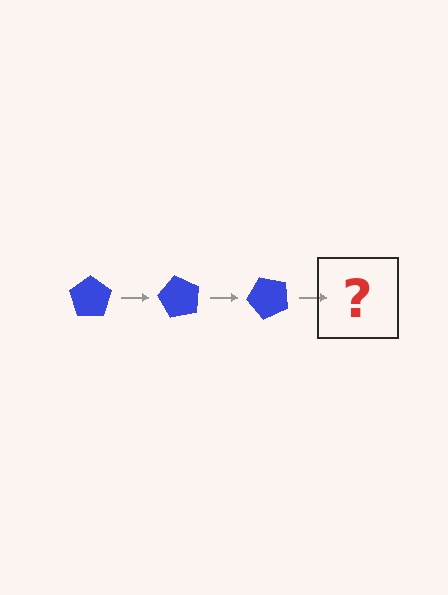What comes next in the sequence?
The next element should be a blue pentagon rotated 180 degrees.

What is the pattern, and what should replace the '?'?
The pattern is that the pentagon rotates 60 degrees each step. The '?' should be a blue pentagon rotated 180 degrees.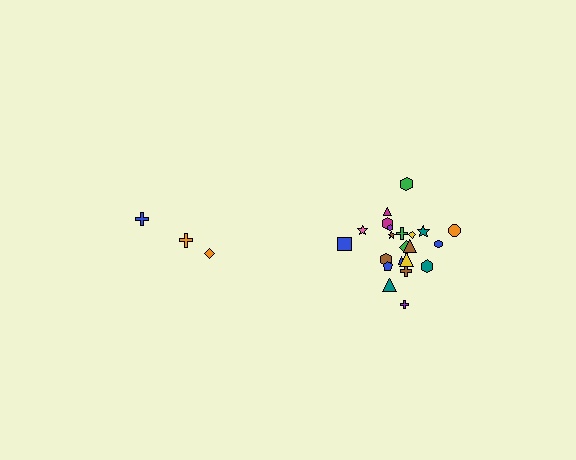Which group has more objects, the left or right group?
The right group.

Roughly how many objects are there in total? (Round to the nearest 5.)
Roughly 25 objects in total.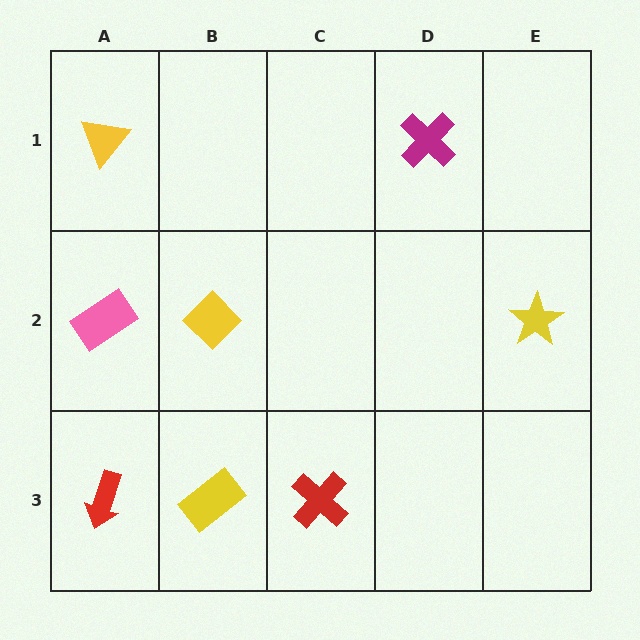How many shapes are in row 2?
3 shapes.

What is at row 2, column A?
A pink rectangle.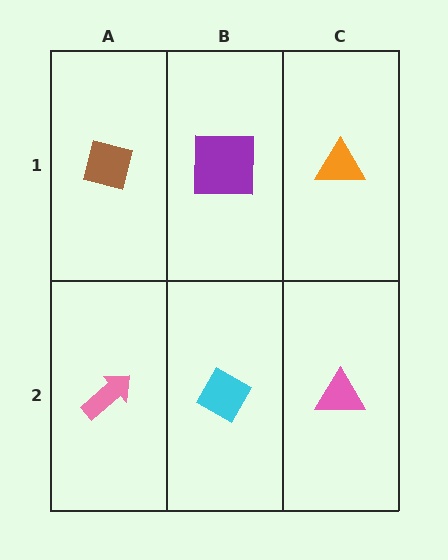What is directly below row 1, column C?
A pink triangle.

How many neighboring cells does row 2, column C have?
2.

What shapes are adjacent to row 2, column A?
A brown square (row 1, column A), a cyan diamond (row 2, column B).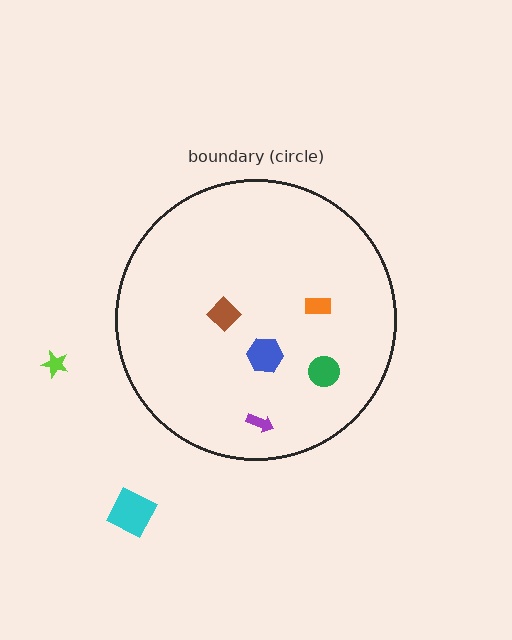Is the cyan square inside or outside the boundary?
Outside.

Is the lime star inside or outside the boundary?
Outside.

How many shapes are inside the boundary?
5 inside, 2 outside.